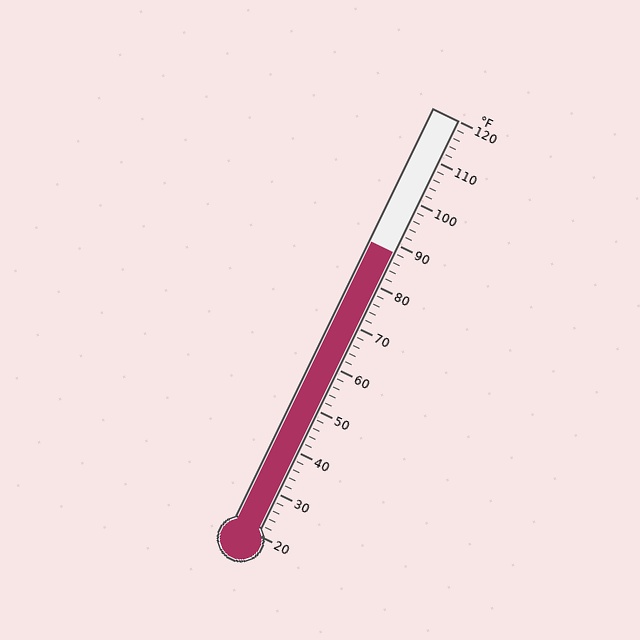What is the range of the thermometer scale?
The thermometer scale ranges from 20°F to 120°F.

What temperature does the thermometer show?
The thermometer shows approximately 88°F.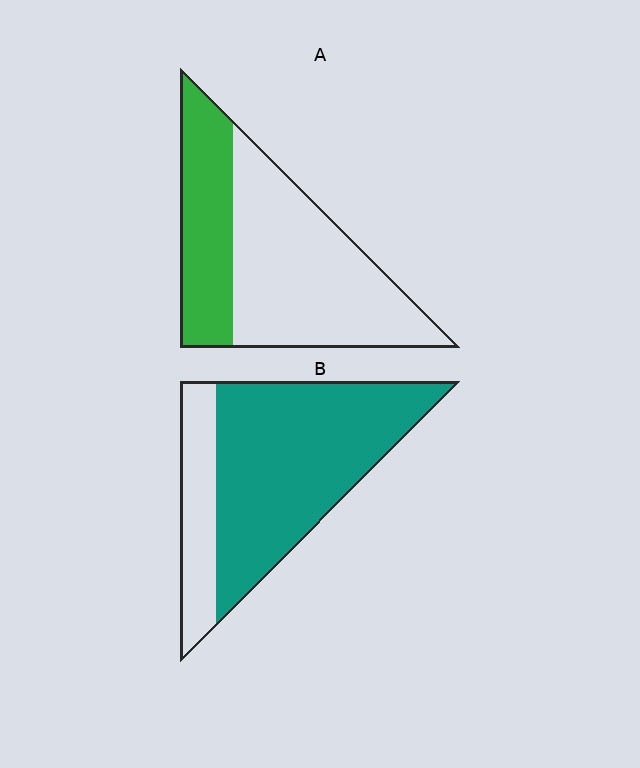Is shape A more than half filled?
No.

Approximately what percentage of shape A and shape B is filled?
A is approximately 35% and B is approximately 75%.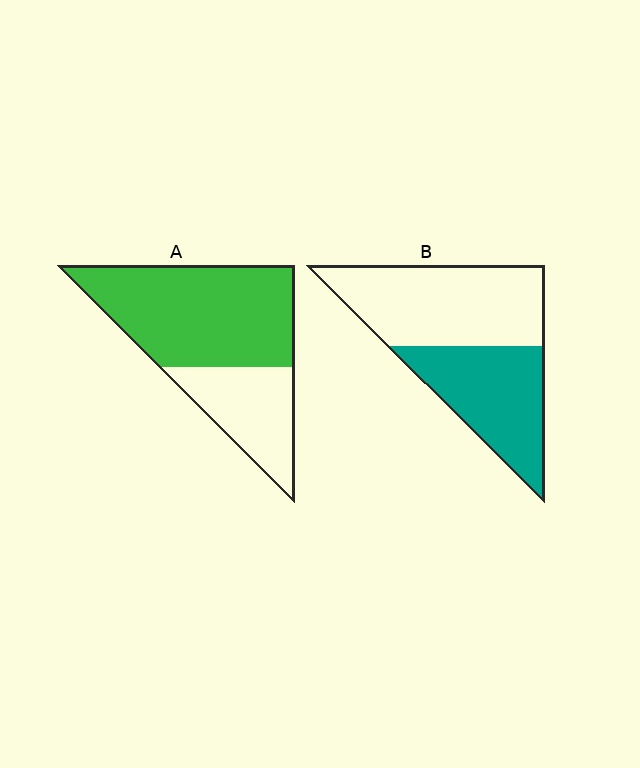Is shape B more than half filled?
No.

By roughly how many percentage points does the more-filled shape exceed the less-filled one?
By roughly 25 percentage points (A over B).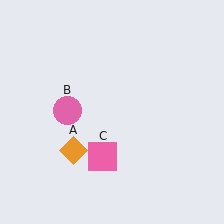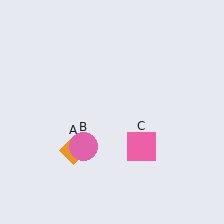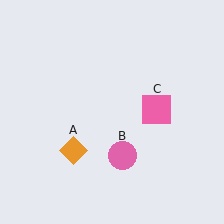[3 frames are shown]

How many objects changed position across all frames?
2 objects changed position: pink circle (object B), pink square (object C).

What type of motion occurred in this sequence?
The pink circle (object B), pink square (object C) rotated counterclockwise around the center of the scene.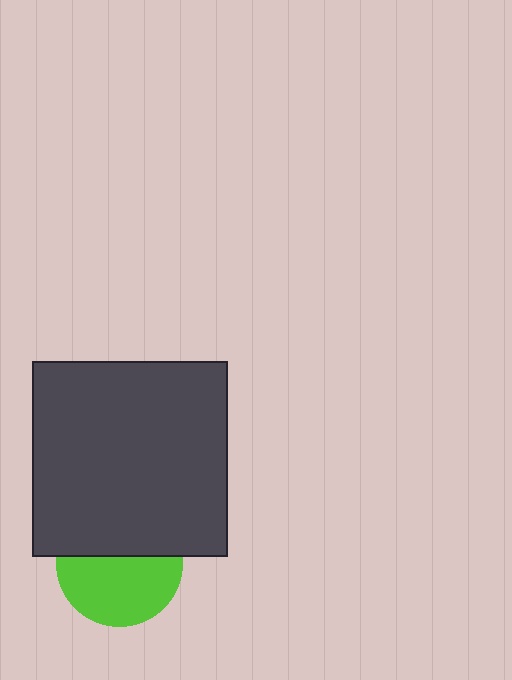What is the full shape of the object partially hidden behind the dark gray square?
The partially hidden object is a lime circle.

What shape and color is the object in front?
The object in front is a dark gray square.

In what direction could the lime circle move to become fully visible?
The lime circle could move down. That would shift it out from behind the dark gray square entirely.